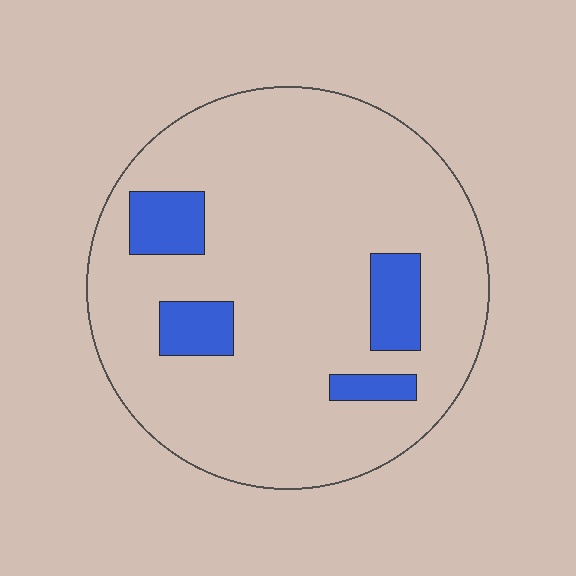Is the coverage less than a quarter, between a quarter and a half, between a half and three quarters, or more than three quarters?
Less than a quarter.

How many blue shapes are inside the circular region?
4.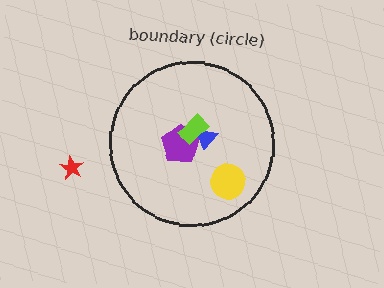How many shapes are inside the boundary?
4 inside, 1 outside.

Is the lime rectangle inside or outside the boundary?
Inside.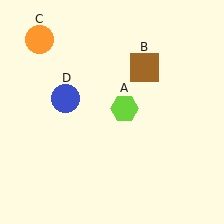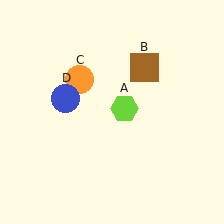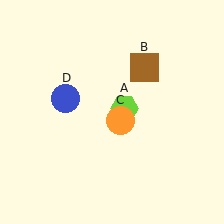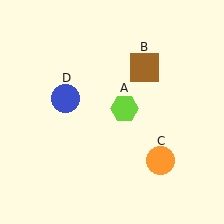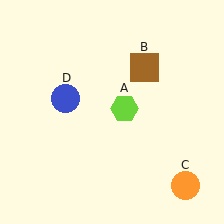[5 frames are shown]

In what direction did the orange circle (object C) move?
The orange circle (object C) moved down and to the right.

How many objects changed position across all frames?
1 object changed position: orange circle (object C).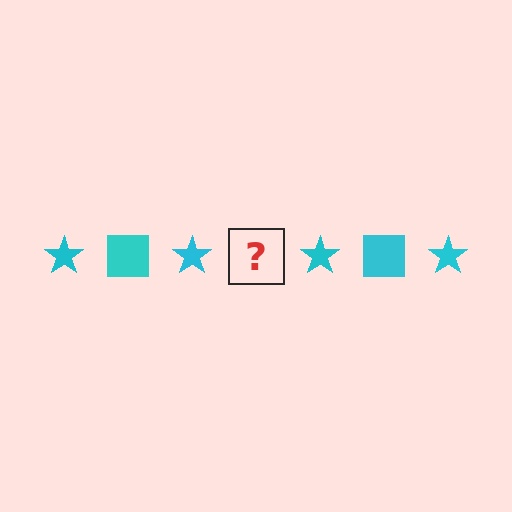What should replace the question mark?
The question mark should be replaced with a cyan square.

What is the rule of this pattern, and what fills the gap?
The rule is that the pattern cycles through star, square shapes in cyan. The gap should be filled with a cyan square.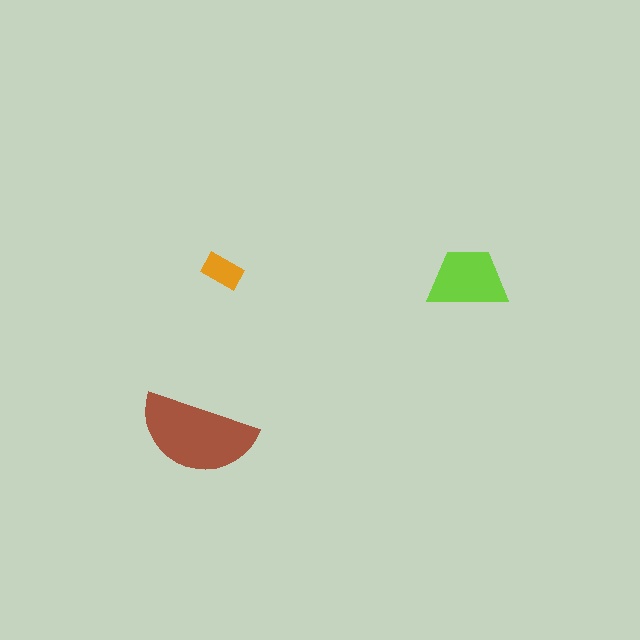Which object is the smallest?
The orange rectangle.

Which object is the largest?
The brown semicircle.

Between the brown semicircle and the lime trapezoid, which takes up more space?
The brown semicircle.